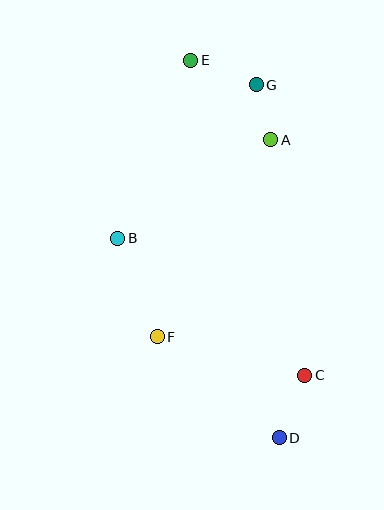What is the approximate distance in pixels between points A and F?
The distance between A and F is approximately 228 pixels.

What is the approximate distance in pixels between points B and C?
The distance between B and C is approximately 232 pixels.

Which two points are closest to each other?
Points A and G are closest to each other.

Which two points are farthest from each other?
Points D and E are farthest from each other.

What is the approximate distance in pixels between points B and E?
The distance between B and E is approximately 193 pixels.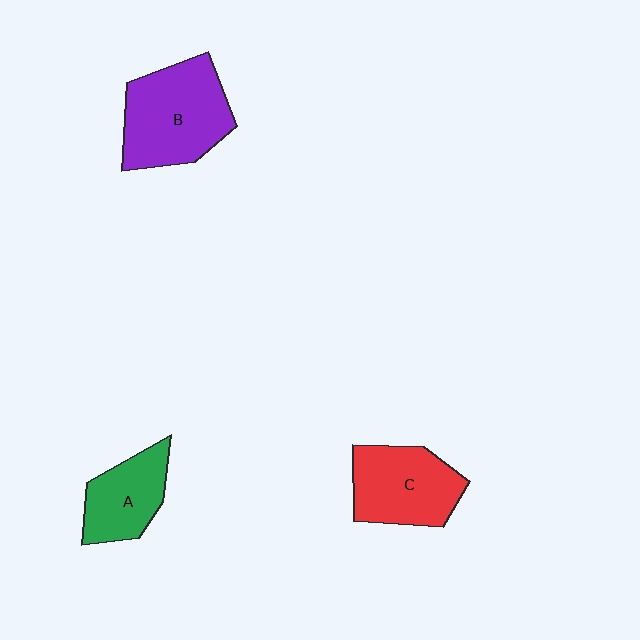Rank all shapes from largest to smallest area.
From largest to smallest: B (purple), C (red), A (green).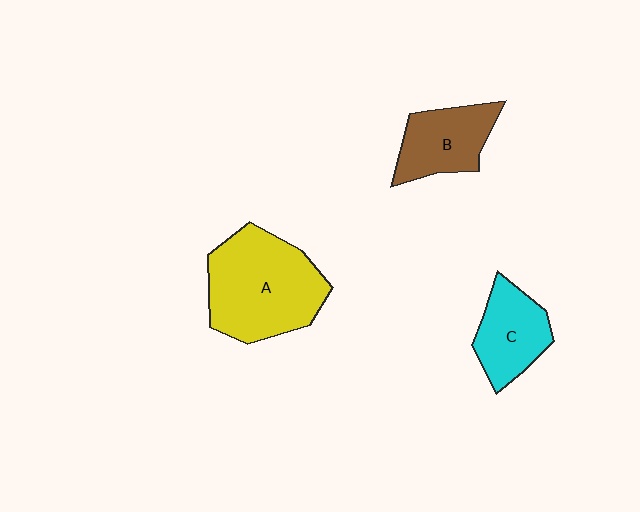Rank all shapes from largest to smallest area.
From largest to smallest: A (yellow), B (brown), C (cyan).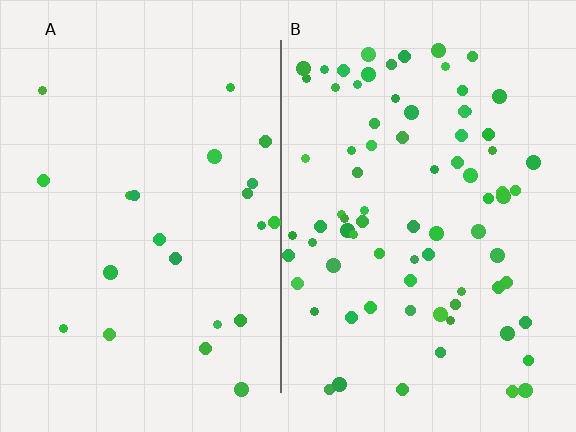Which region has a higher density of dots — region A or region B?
B (the right).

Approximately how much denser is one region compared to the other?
Approximately 3.5× — region B over region A.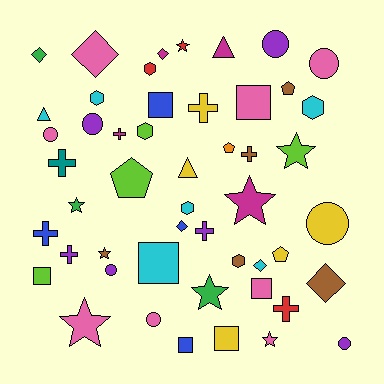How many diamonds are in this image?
There are 6 diamonds.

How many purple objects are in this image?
There are 6 purple objects.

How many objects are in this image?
There are 50 objects.